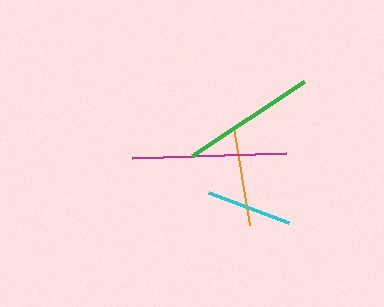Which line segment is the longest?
The magenta line is the longest at approximately 153 pixels.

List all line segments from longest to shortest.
From longest to shortest: magenta, green, orange, cyan.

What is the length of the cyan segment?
The cyan segment is approximately 85 pixels long.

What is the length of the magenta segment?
The magenta segment is approximately 153 pixels long.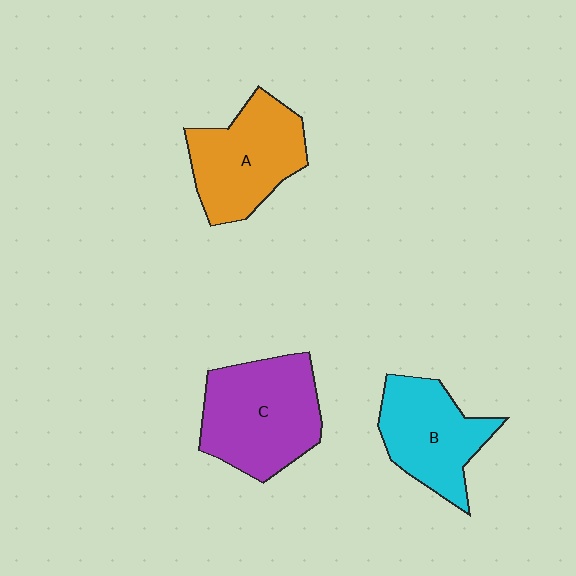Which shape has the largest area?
Shape C (purple).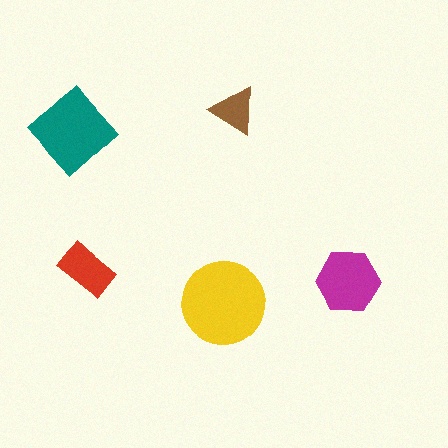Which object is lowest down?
The yellow circle is bottommost.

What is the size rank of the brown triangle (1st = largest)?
5th.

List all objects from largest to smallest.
The yellow circle, the teal diamond, the magenta hexagon, the red rectangle, the brown triangle.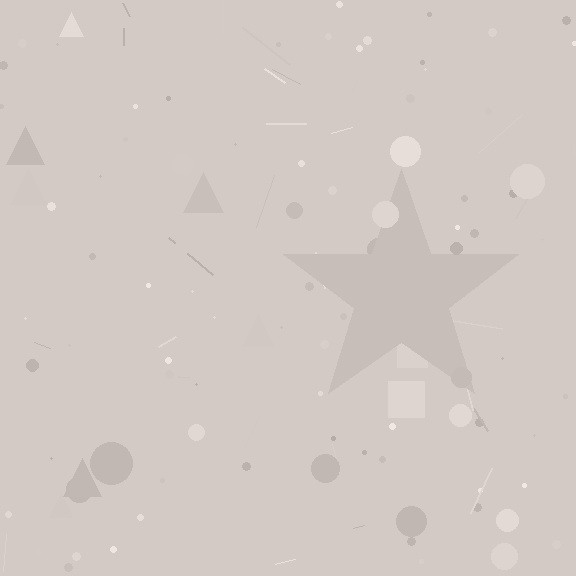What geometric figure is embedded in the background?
A star is embedded in the background.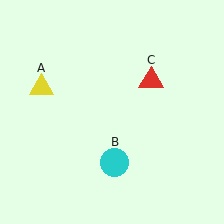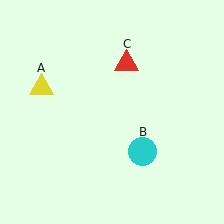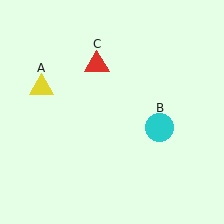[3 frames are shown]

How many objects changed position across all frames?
2 objects changed position: cyan circle (object B), red triangle (object C).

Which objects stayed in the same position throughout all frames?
Yellow triangle (object A) remained stationary.